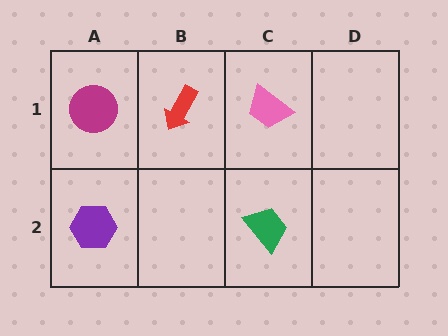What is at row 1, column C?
A pink trapezoid.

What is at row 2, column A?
A purple hexagon.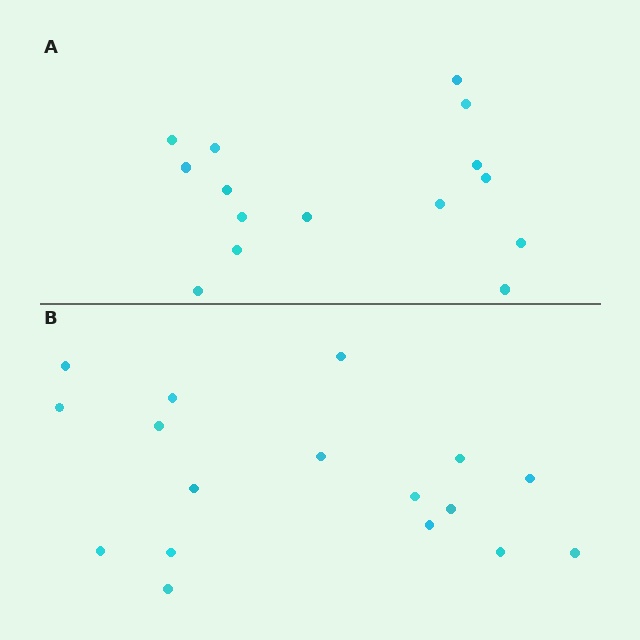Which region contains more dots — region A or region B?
Region B (the bottom region) has more dots.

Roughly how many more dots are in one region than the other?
Region B has just a few more — roughly 2 or 3 more dots than region A.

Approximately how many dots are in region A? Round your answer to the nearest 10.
About 20 dots. (The exact count is 15, which rounds to 20.)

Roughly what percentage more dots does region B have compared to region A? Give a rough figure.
About 15% more.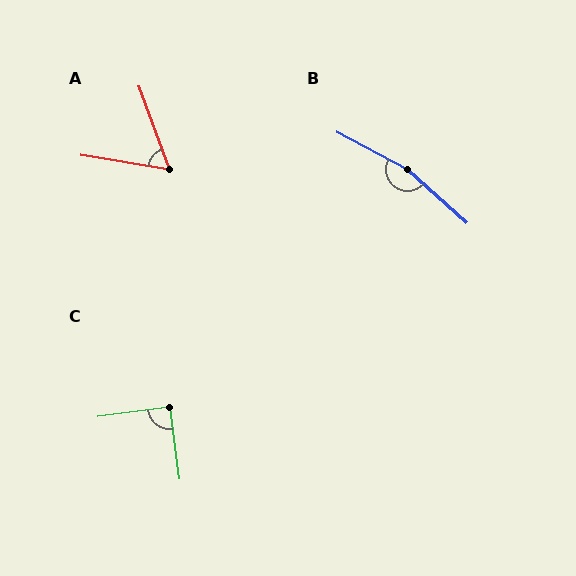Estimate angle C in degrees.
Approximately 90 degrees.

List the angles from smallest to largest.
A (60°), C (90°), B (166°).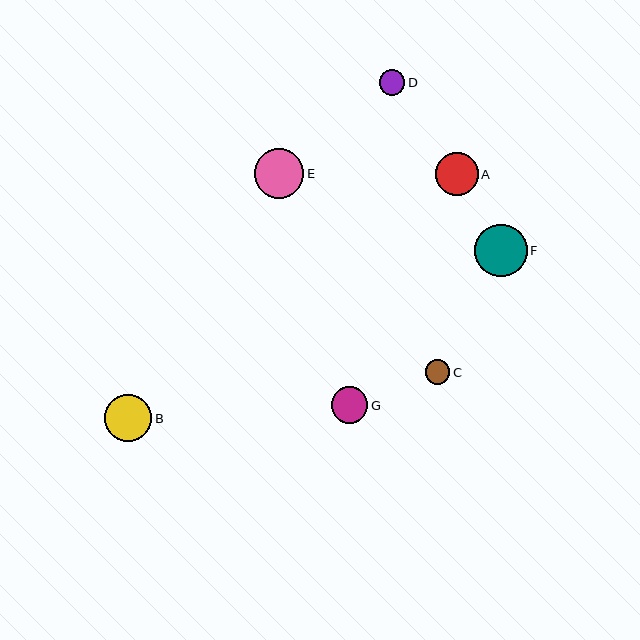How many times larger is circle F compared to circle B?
Circle F is approximately 1.1 times the size of circle B.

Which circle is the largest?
Circle F is the largest with a size of approximately 53 pixels.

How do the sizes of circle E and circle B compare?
Circle E and circle B are approximately the same size.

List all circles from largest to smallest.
From largest to smallest: F, E, B, A, G, D, C.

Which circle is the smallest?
Circle C is the smallest with a size of approximately 25 pixels.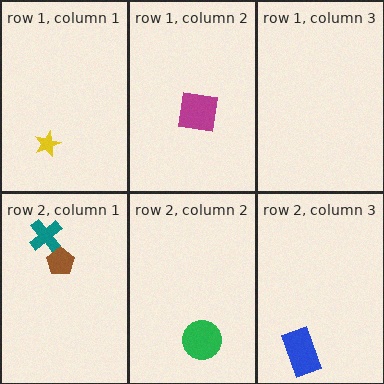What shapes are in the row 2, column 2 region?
The green circle.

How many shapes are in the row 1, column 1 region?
1.